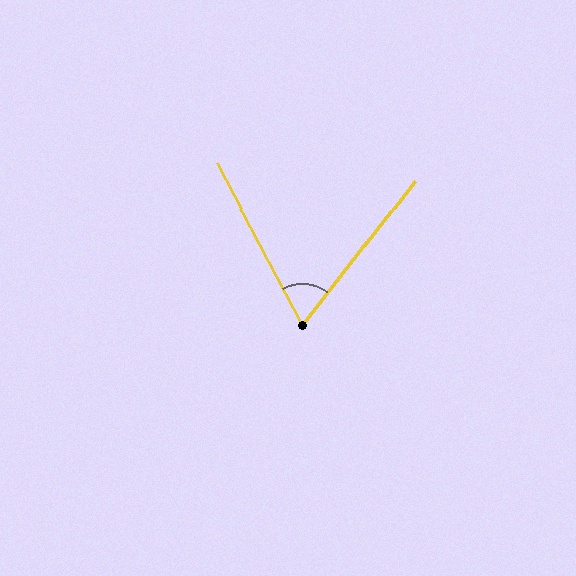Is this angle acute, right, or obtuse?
It is acute.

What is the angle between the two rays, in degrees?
Approximately 66 degrees.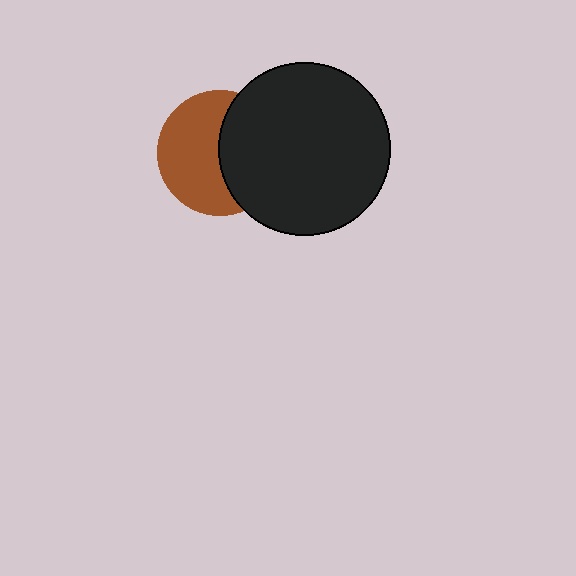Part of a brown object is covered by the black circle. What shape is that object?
It is a circle.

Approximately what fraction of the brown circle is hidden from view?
Roughly 44% of the brown circle is hidden behind the black circle.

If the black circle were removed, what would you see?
You would see the complete brown circle.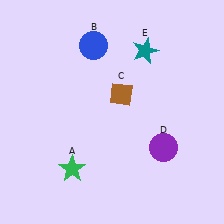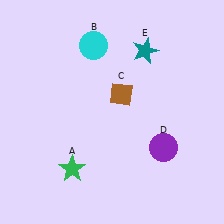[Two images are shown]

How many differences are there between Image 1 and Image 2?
There is 1 difference between the two images.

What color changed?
The circle (B) changed from blue in Image 1 to cyan in Image 2.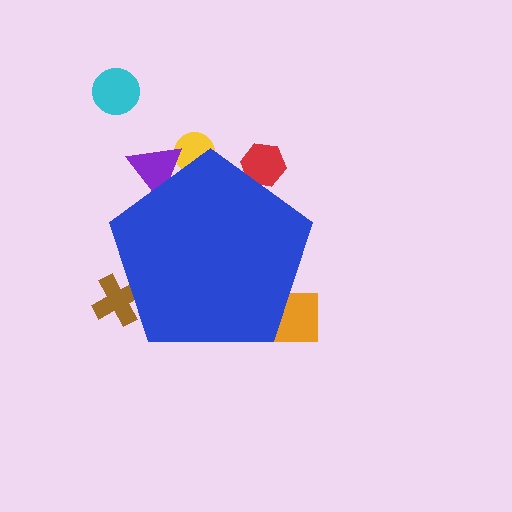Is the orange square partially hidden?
Yes, the orange square is partially hidden behind the blue pentagon.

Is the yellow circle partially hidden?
Yes, the yellow circle is partially hidden behind the blue pentagon.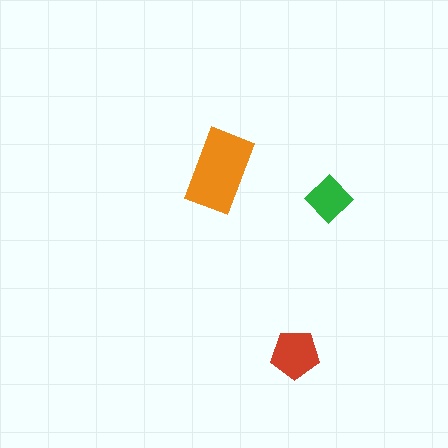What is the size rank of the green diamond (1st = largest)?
3rd.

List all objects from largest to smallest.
The orange rectangle, the red pentagon, the green diamond.